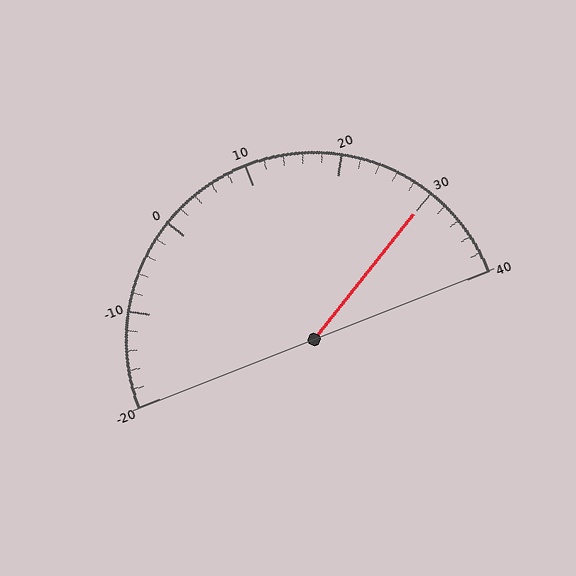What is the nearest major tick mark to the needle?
The nearest major tick mark is 30.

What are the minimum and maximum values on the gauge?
The gauge ranges from -20 to 40.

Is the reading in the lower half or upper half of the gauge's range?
The reading is in the upper half of the range (-20 to 40).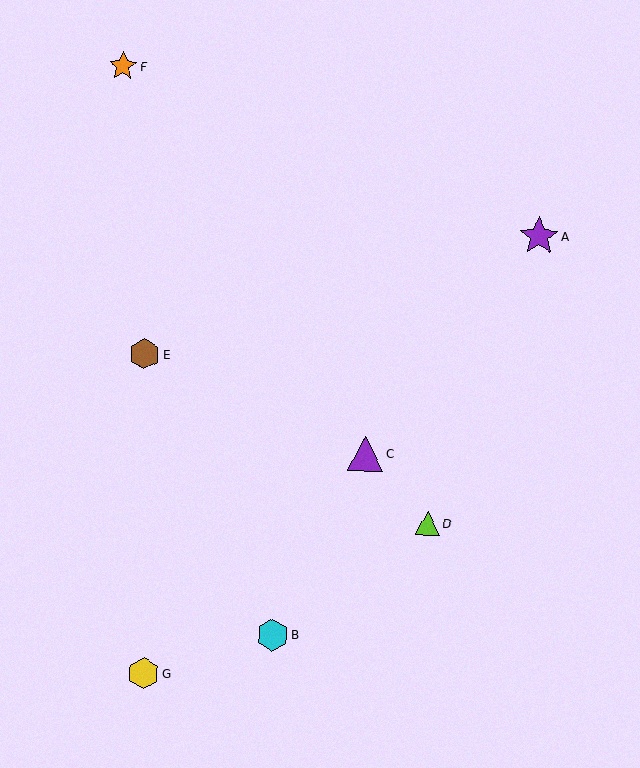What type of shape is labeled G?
Shape G is a yellow hexagon.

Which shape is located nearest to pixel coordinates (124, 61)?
The orange star (labeled F) at (123, 66) is nearest to that location.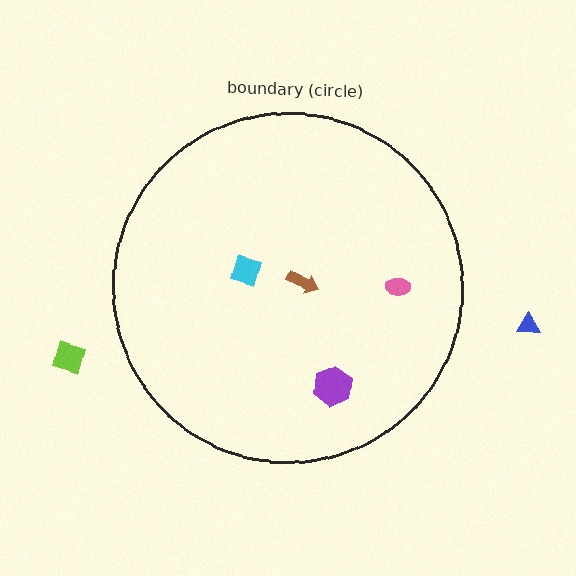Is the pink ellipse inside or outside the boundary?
Inside.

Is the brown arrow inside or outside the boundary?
Inside.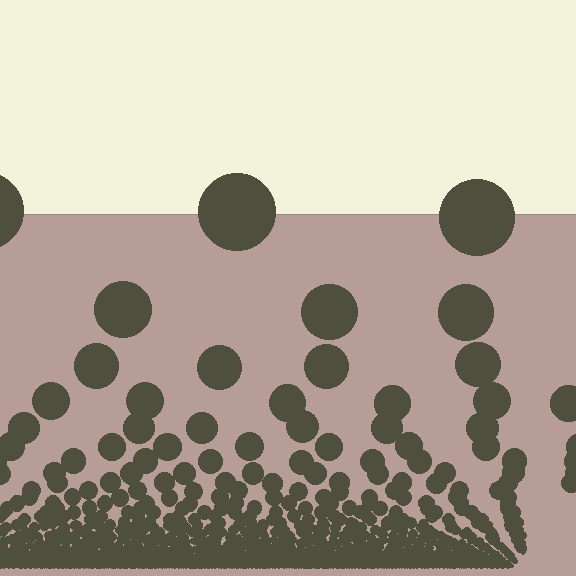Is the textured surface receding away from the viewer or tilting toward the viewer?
The surface appears to tilt toward the viewer. Texture elements get larger and sparser toward the top.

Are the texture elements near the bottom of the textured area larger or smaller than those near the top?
Smaller. The gradient is inverted — elements near the bottom are smaller and denser.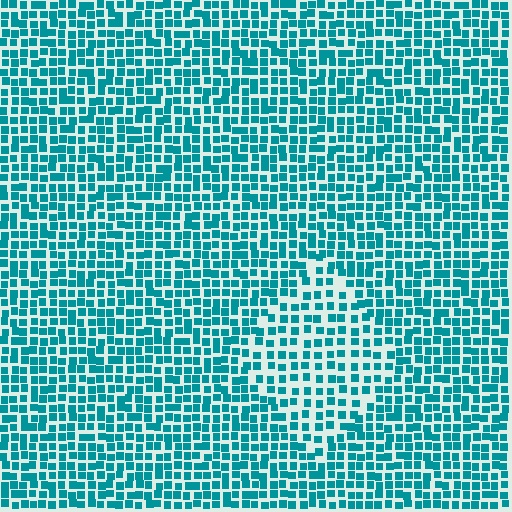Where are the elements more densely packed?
The elements are more densely packed outside the diamond boundary.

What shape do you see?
I see a diamond.